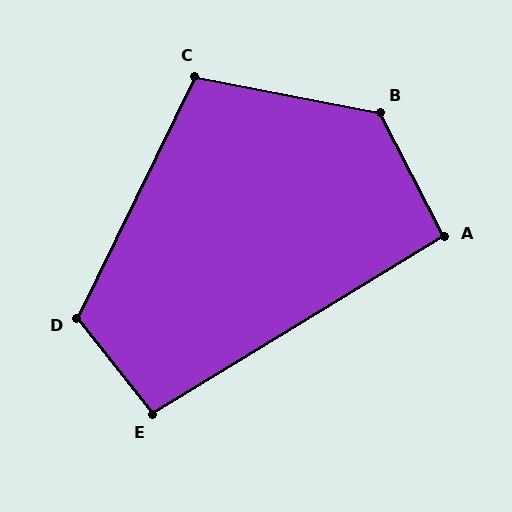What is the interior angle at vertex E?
Approximately 97 degrees (obtuse).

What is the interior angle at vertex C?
Approximately 105 degrees (obtuse).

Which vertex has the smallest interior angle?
A, at approximately 94 degrees.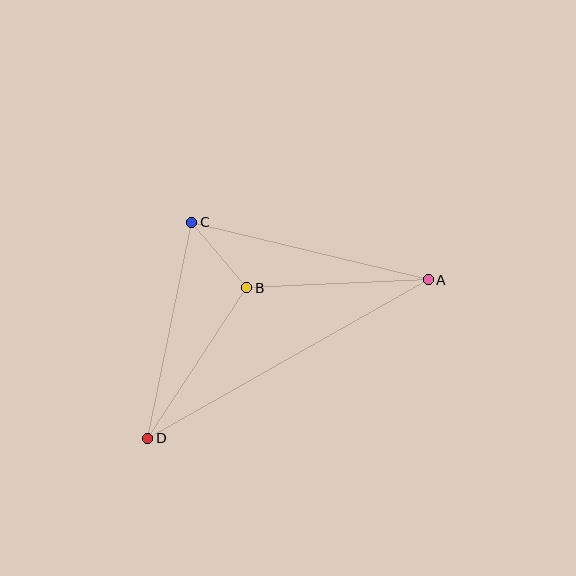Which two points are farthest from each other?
Points A and D are farthest from each other.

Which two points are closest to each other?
Points B and C are closest to each other.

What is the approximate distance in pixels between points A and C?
The distance between A and C is approximately 243 pixels.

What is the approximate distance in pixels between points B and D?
The distance between B and D is approximately 180 pixels.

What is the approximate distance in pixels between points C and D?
The distance between C and D is approximately 220 pixels.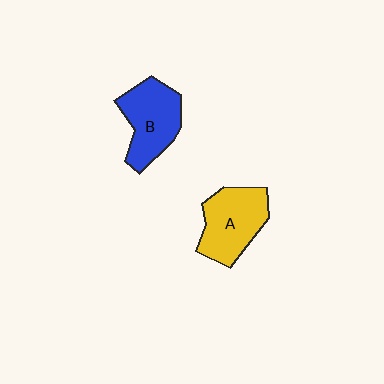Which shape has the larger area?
Shape A (yellow).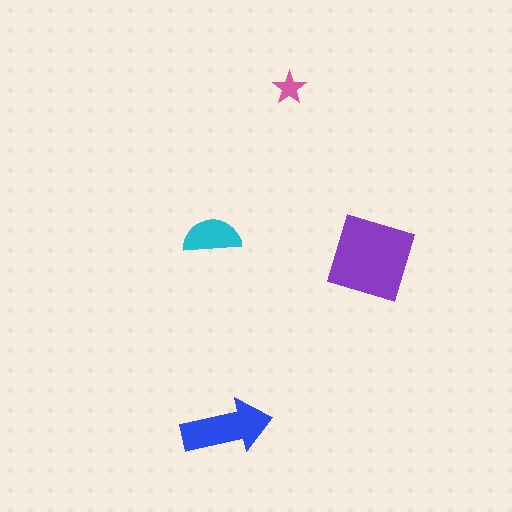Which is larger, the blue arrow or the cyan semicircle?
The blue arrow.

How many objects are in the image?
There are 4 objects in the image.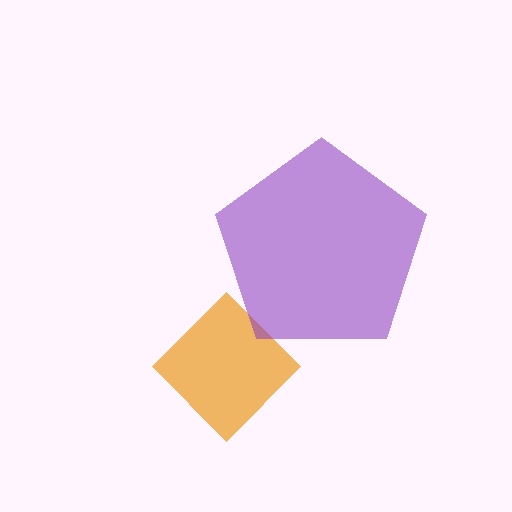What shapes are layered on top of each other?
The layered shapes are: an orange diamond, a purple pentagon.